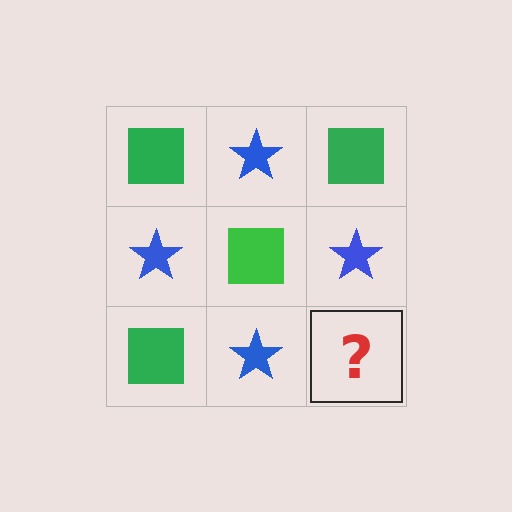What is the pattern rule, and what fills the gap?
The rule is that it alternates green square and blue star in a checkerboard pattern. The gap should be filled with a green square.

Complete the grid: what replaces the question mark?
The question mark should be replaced with a green square.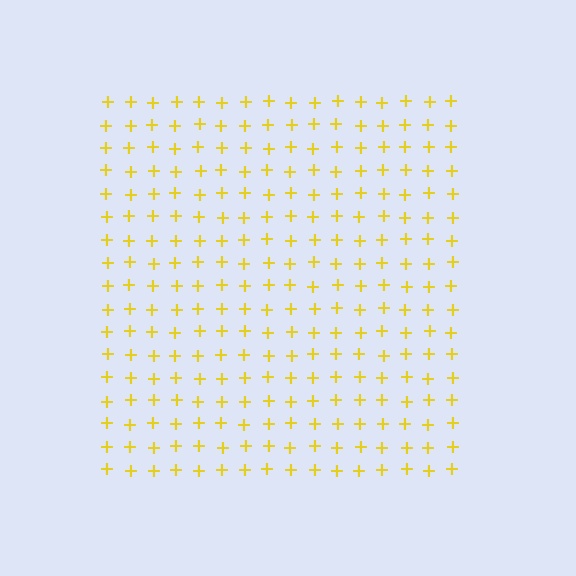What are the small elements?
The small elements are plus signs.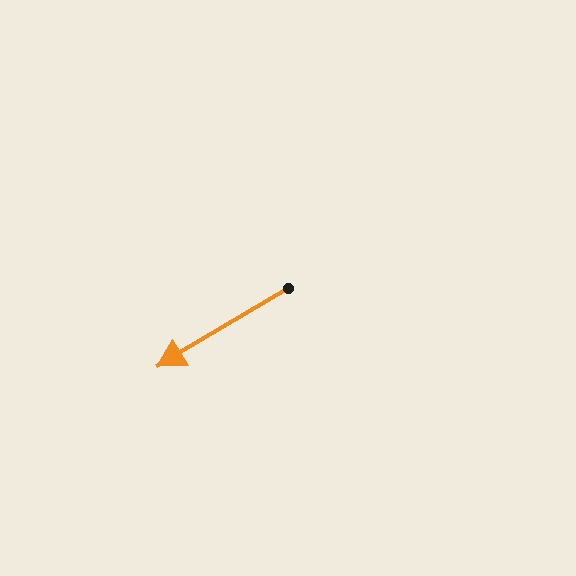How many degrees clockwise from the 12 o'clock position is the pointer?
Approximately 239 degrees.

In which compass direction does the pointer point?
Southwest.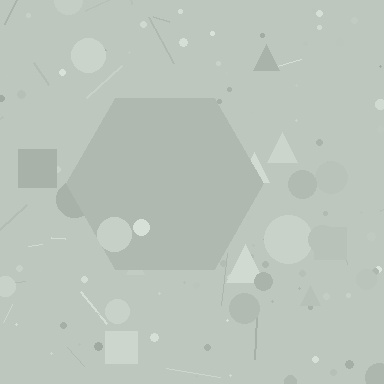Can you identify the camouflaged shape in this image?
The camouflaged shape is a hexagon.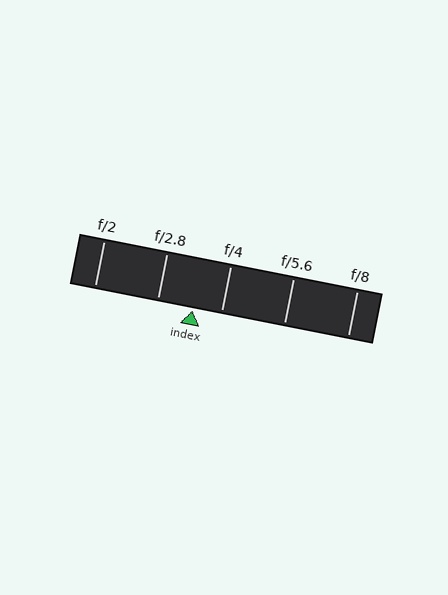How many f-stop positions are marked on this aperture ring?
There are 5 f-stop positions marked.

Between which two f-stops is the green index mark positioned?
The index mark is between f/2.8 and f/4.